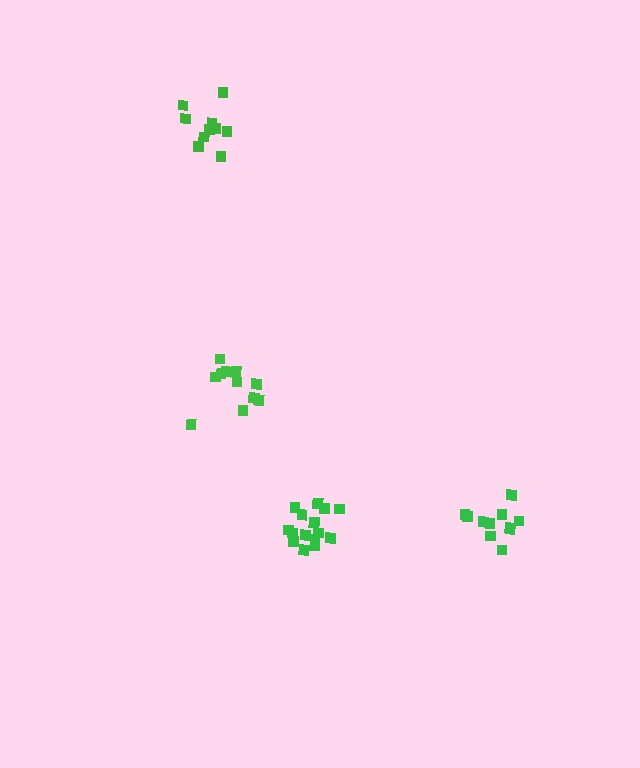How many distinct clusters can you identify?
There are 4 distinct clusters.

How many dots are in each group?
Group 1: 11 dots, Group 2: 15 dots, Group 3: 10 dots, Group 4: 11 dots (47 total).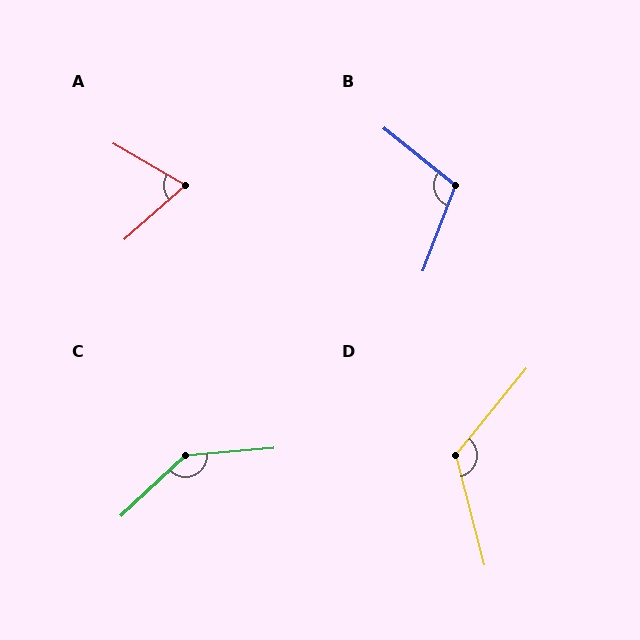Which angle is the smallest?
A, at approximately 72 degrees.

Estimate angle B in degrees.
Approximately 108 degrees.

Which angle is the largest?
C, at approximately 142 degrees.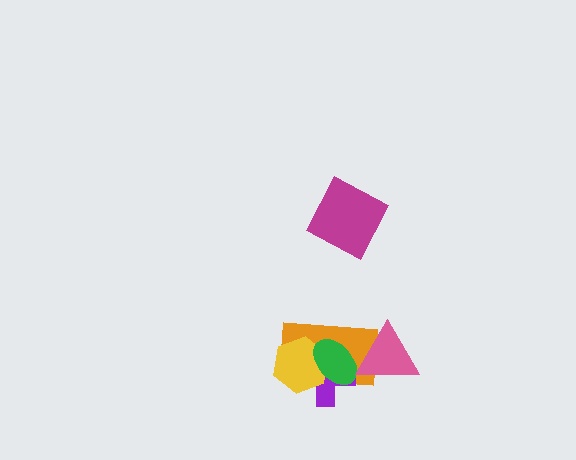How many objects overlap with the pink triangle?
2 objects overlap with the pink triangle.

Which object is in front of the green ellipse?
The pink triangle is in front of the green ellipse.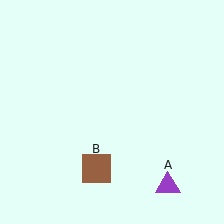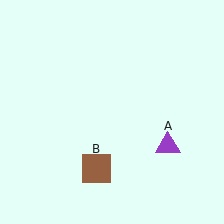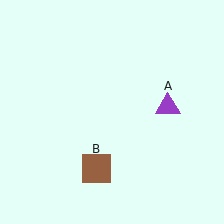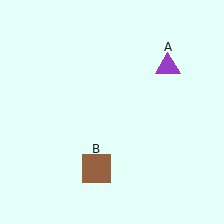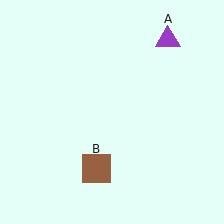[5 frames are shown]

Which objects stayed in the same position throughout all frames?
Brown square (object B) remained stationary.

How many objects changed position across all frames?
1 object changed position: purple triangle (object A).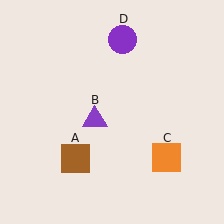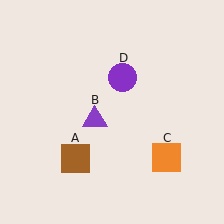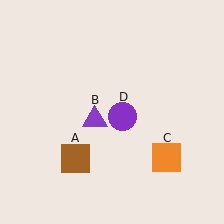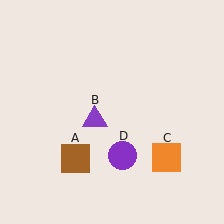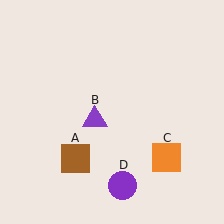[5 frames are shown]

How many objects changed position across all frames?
1 object changed position: purple circle (object D).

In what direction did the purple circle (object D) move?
The purple circle (object D) moved down.